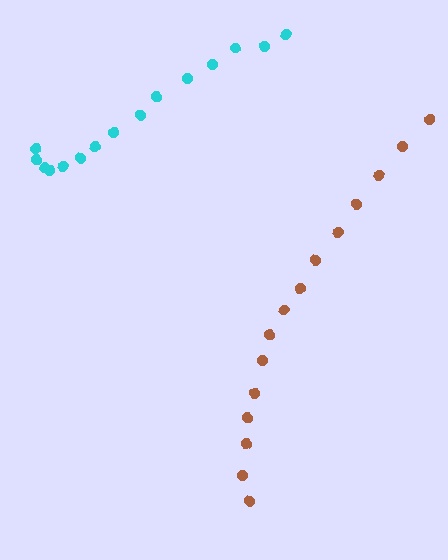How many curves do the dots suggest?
There are 2 distinct paths.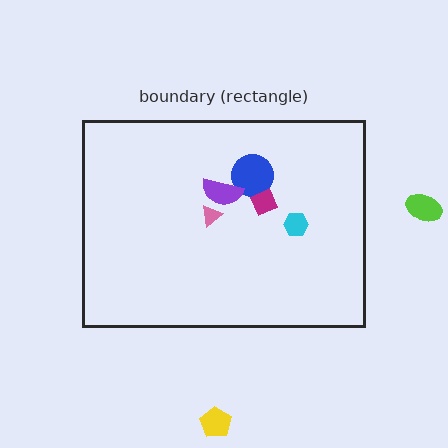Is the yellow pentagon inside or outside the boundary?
Outside.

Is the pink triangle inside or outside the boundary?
Inside.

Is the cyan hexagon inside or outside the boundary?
Inside.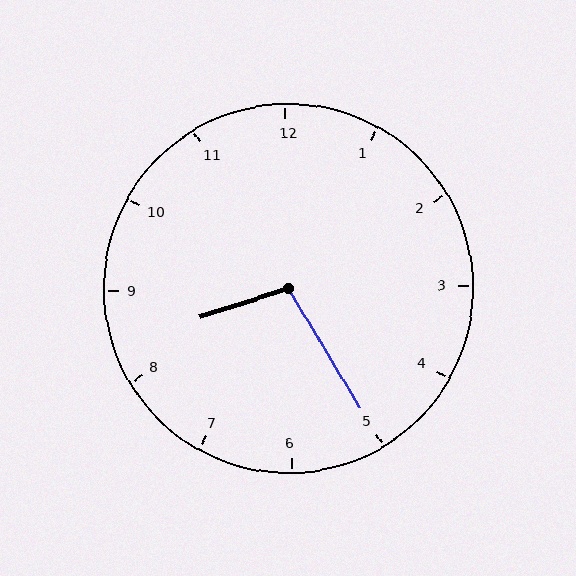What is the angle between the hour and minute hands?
Approximately 102 degrees.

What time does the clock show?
8:25.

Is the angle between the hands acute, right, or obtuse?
It is obtuse.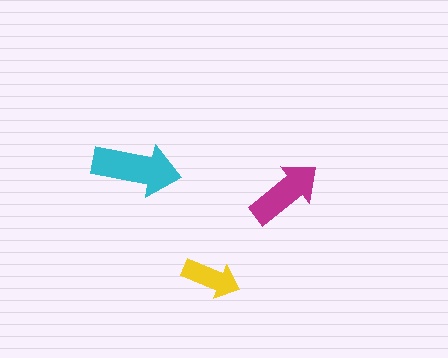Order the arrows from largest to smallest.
the cyan one, the magenta one, the yellow one.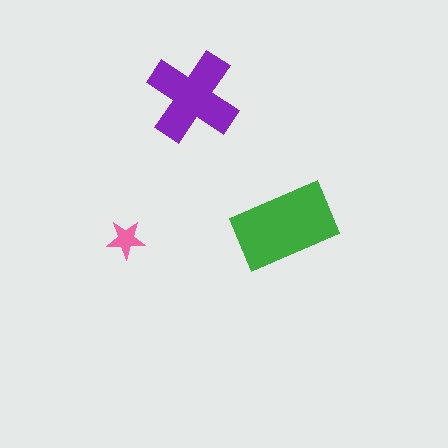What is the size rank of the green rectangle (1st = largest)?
1st.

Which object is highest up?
The purple cross is topmost.